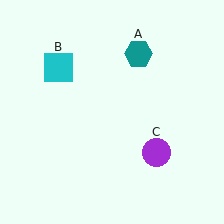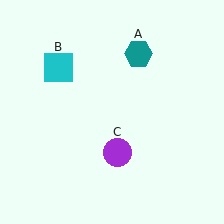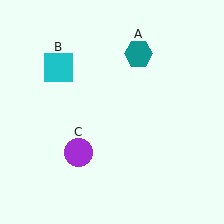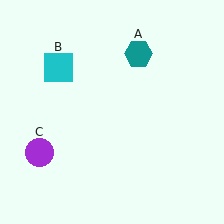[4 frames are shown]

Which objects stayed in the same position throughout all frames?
Teal hexagon (object A) and cyan square (object B) remained stationary.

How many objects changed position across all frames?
1 object changed position: purple circle (object C).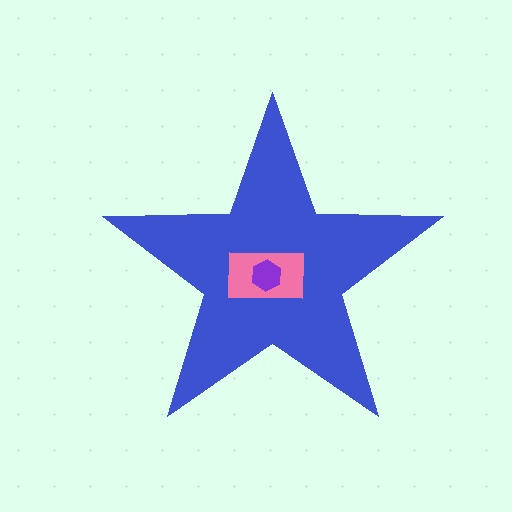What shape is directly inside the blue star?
The pink rectangle.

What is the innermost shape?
The purple hexagon.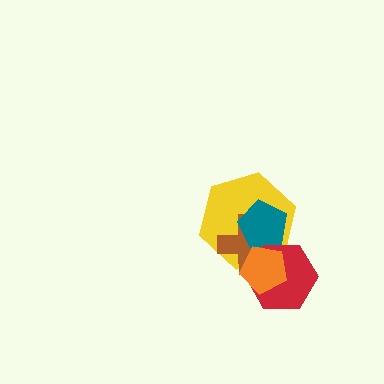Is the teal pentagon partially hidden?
Yes, it is partially covered by another shape.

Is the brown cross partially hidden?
Yes, it is partially covered by another shape.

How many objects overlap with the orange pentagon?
4 objects overlap with the orange pentagon.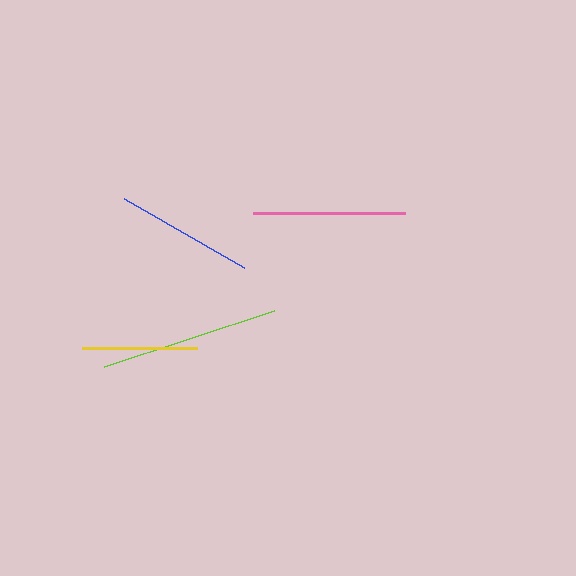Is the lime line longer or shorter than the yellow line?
The lime line is longer than the yellow line.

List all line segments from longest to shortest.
From longest to shortest: lime, pink, blue, yellow.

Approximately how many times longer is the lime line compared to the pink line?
The lime line is approximately 1.2 times the length of the pink line.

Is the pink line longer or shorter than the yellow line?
The pink line is longer than the yellow line.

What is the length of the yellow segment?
The yellow segment is approximately 115 pixels long.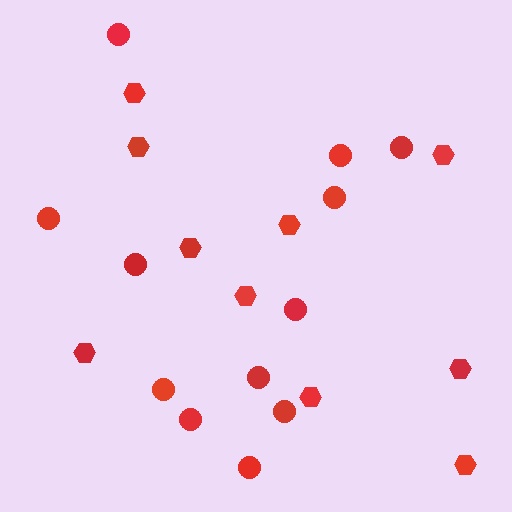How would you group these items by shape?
There are 2 groups: one group of hexagons (10) and one group of circles (12).